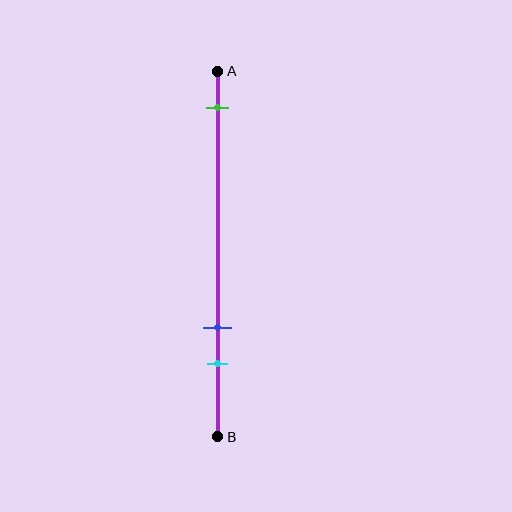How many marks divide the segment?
There are 3 marks dividing the segment.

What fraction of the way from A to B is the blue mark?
The blue mark is approximately 70% (0.7) of the way from A to B.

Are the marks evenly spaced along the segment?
No, the marks are not evenly spaced.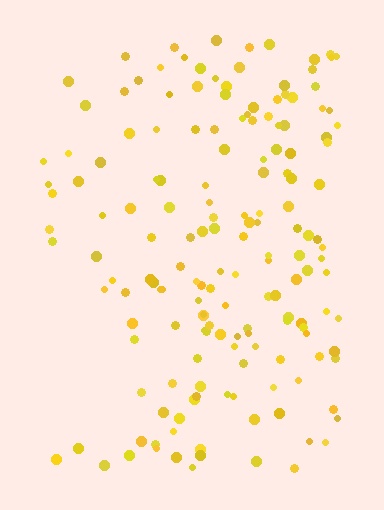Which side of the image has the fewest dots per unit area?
The left.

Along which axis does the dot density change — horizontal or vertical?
Horizontal.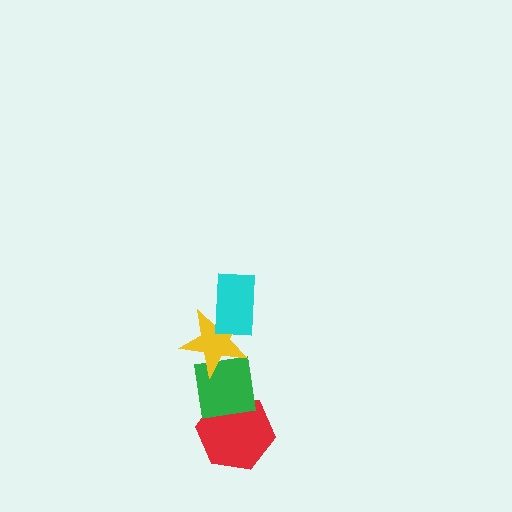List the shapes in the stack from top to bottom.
From top to bottom: the cyan rectangle, the yellow star, the green square, the red hexagon.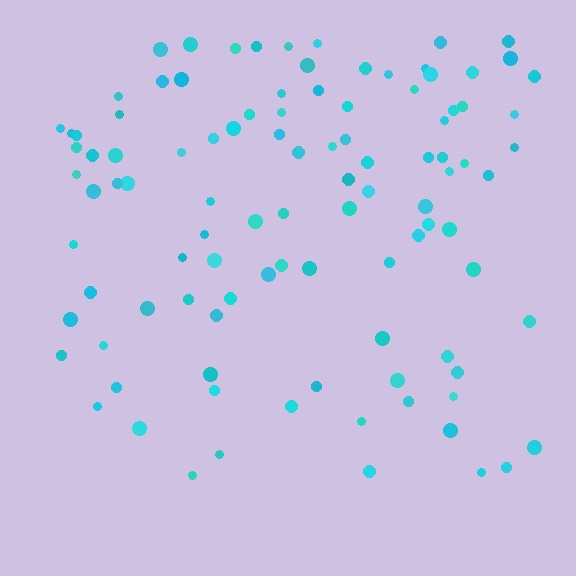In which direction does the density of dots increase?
From bottom to top, with the top side densest.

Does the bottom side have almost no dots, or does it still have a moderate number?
Still a moderate number, just noticeably fewer than the top.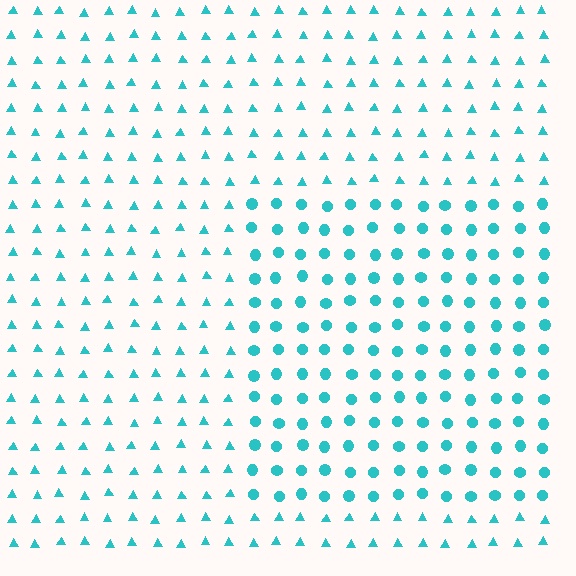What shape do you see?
I see a rectangle.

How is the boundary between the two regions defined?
The boundary is defined by a change in element shape: circles inside vs. triangles outside. All elements share the same color and spacing.